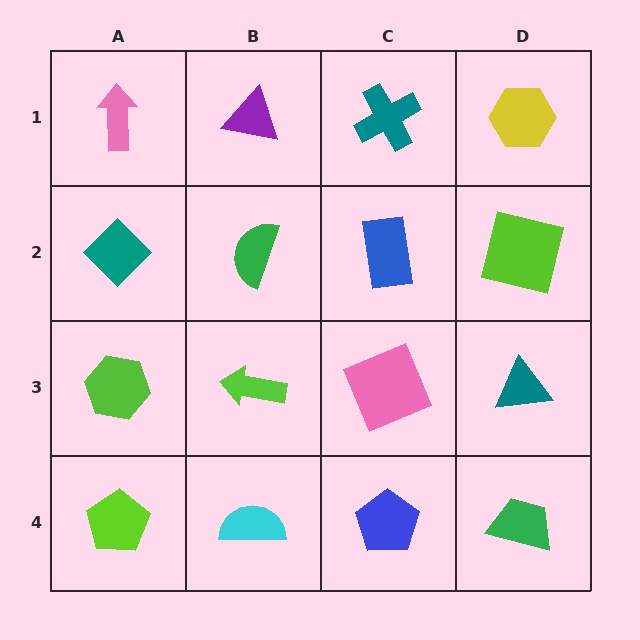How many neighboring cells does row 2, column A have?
3.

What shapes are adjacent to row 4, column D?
A teal triangle (row 3, column D), a blue pentagon (row 4, column C).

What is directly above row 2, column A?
A pink arrow.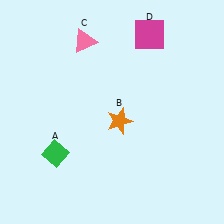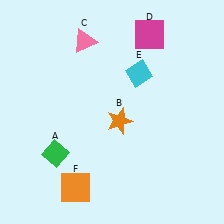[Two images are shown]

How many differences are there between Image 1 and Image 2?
There are 2 differences between the two images.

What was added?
A cyan diamond (E), an orange square (F) were added in Image 2.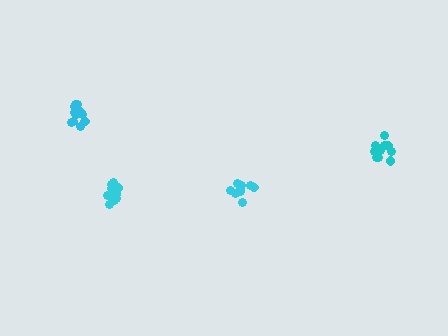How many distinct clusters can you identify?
There are 4 distinct clusters.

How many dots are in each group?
Group 1: 15 dots, Group 2: 14 dots, Group 3: 9 dots, Group 4: 10 dots (48 total).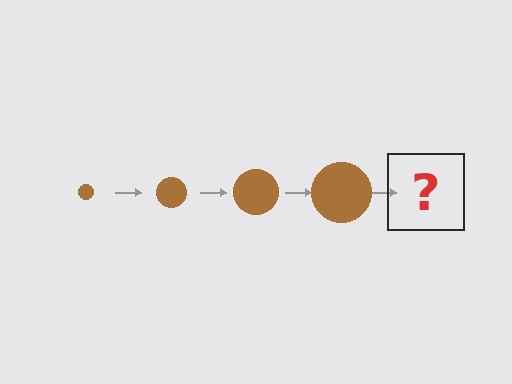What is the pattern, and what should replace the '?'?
The pattern is that the circle gets progressively larger each step. The '?' should be a brown circle, larger than the previous one.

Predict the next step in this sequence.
The next step is a brown circle, larger than the previous one.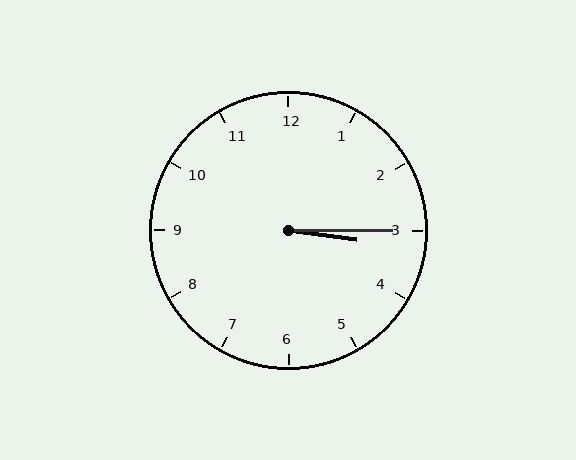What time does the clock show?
3:15.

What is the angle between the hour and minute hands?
Approximately 8 degrees.